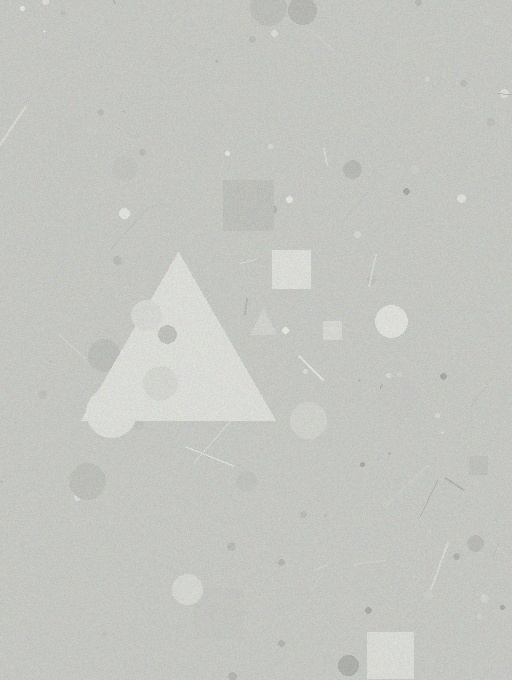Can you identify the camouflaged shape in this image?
The camouflaged shape is a triangle.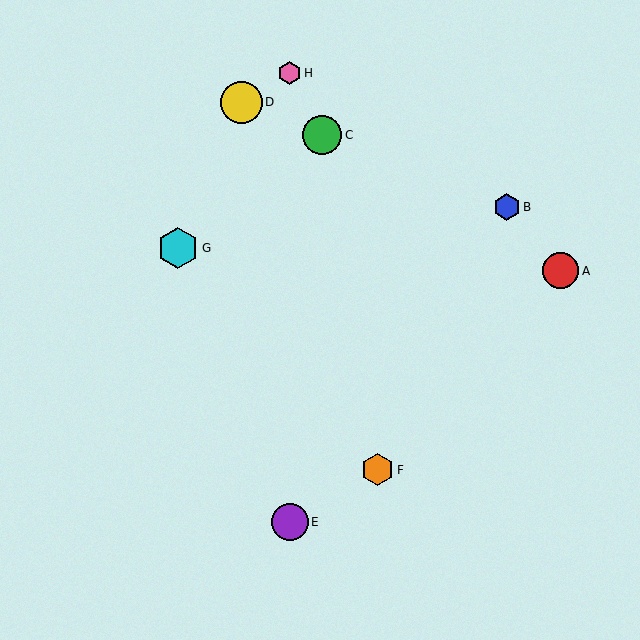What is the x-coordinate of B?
Object B is at x≈507.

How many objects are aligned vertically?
2 objects (E, H) are aligned vertically.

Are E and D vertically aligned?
No, E is at x≈290 and D is at x≈241.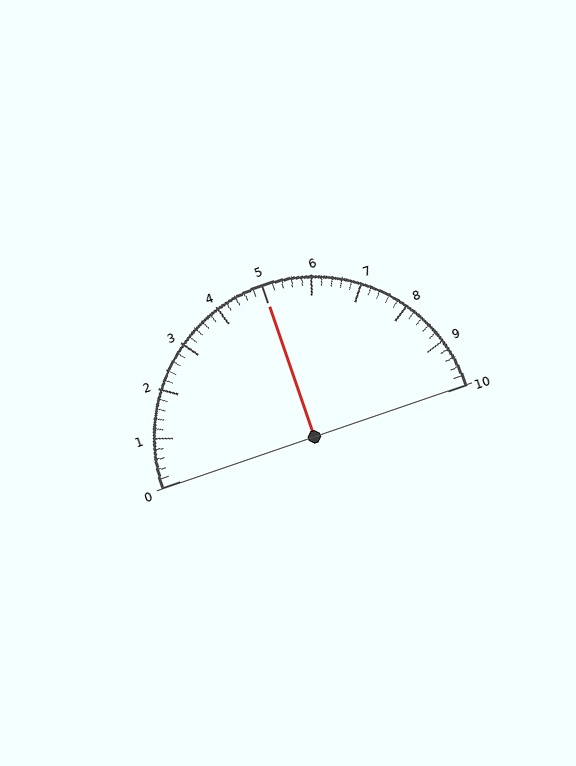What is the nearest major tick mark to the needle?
The nearest major tick mark is 5.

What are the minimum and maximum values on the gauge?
The gauge ranges from 0 to 10.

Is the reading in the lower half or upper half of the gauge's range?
The reading is in the upper half of the range (0 to 10).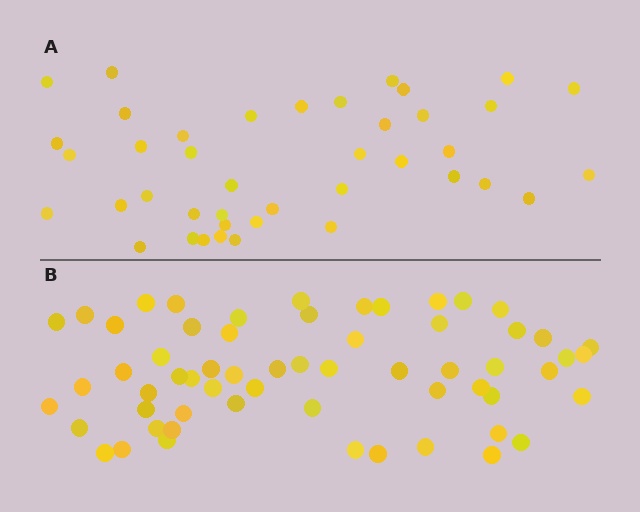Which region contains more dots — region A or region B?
Region B (the bottom region) has more dots.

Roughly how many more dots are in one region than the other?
Region B has approximately 20 more dots than region A.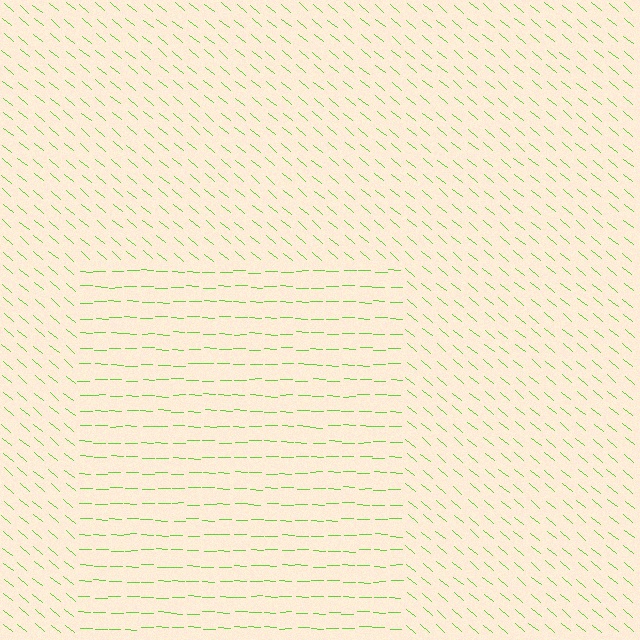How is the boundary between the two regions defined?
The boundary is defined purely by a change in line orientation (approximately 38 degrees difference). All lines are the same color and thickness.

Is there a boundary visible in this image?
Yes, there is a texture boundary formed by a change in line orientation.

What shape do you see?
I see a rectangle.